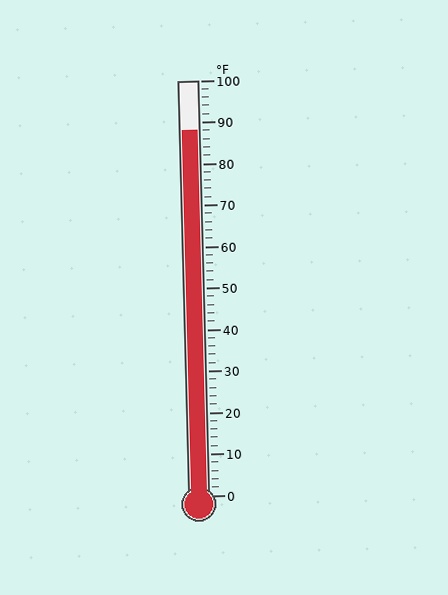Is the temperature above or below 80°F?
The temperature is above 80°F.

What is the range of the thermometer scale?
The thermometer scale ranges from 0°F to 100°F.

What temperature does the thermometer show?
The thermometer shows approximately 88°F.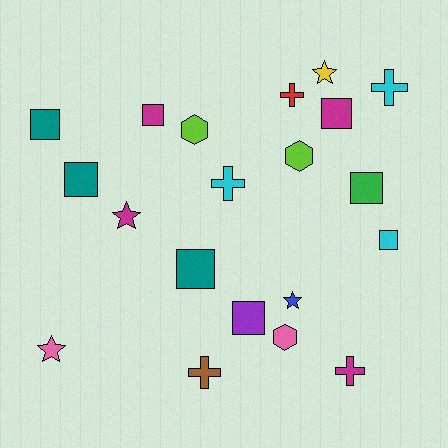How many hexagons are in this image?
There are 3 hexagons.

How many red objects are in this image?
There is 1 red object.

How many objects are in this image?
There are 20 objects.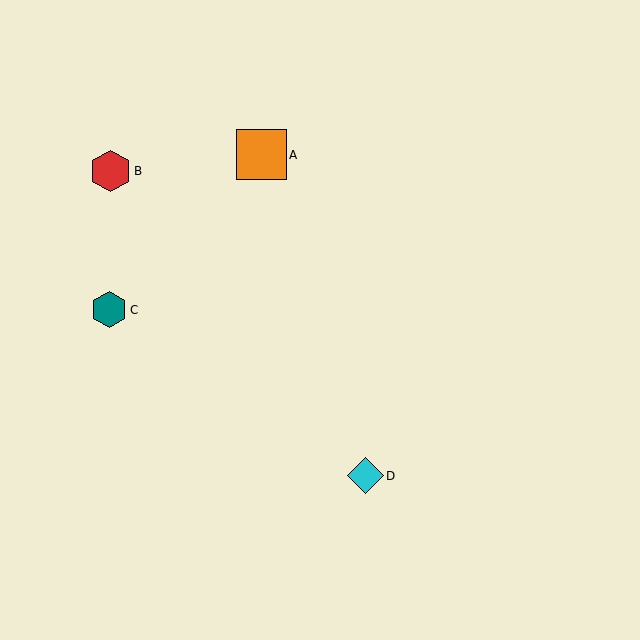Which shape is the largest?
The orange square (labeled A) is the largest.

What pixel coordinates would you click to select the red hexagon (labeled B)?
Click at (111, 171) to select the red hexagon B.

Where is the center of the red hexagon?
The center of the red hexagon is at (111, 171).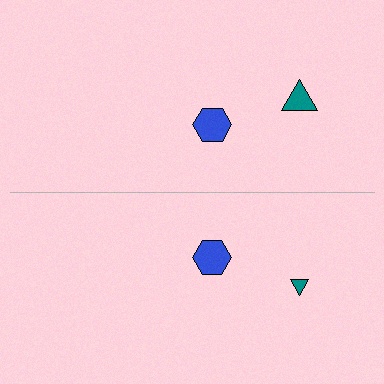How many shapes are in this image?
There are 4 shapes in this image.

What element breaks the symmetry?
The teal triangle on the bottom side has a different size than its mirror counterpart.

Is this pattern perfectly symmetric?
No, the pattern is not perfectly symmetric. The teal triangle on the bottom side has a different size than its mirror counterpart.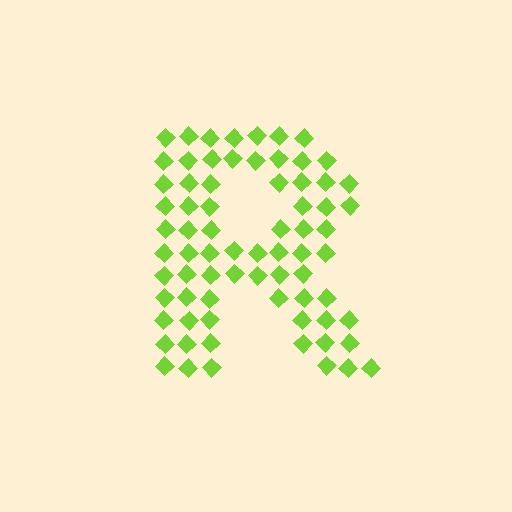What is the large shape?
The large shape is the letter R.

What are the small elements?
The small elements are diamonds.